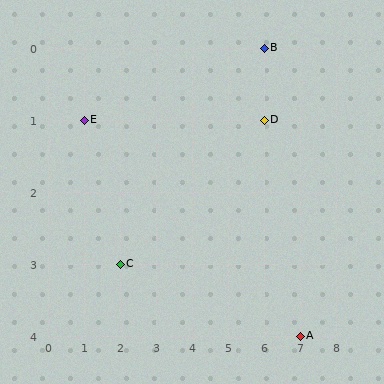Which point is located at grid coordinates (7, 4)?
Point A is at (7, 4).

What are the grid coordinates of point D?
Point D is at grid coordinates (6, 1).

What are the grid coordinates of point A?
Point A is at grid coordinates (7, 4).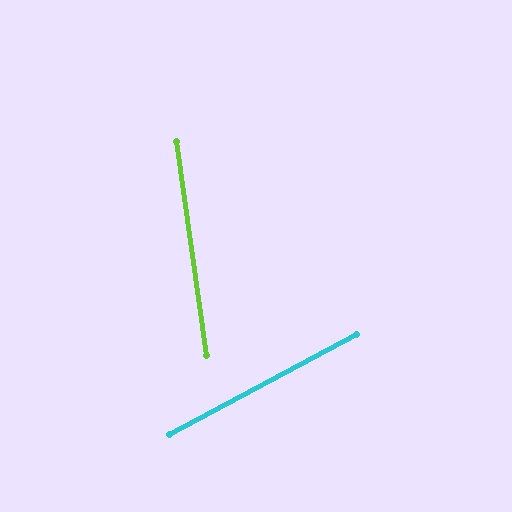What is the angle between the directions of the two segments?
Approximately 70 degrees.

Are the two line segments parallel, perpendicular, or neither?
Neither parallel nor perpendicular — they differ by about 70°.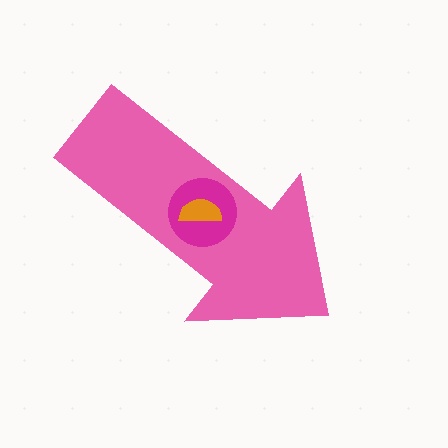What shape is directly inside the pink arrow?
The magenta circle.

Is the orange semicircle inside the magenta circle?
Yes.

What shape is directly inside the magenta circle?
The orange semicircle.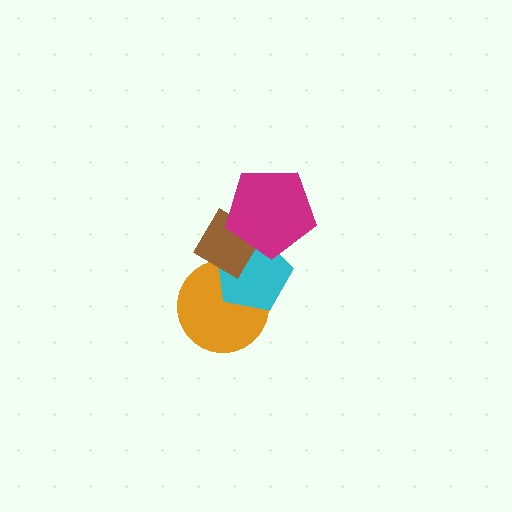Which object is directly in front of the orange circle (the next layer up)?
The cyan pentagon is directly in front of the orange circle.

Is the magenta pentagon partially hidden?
No, no other shape covers it.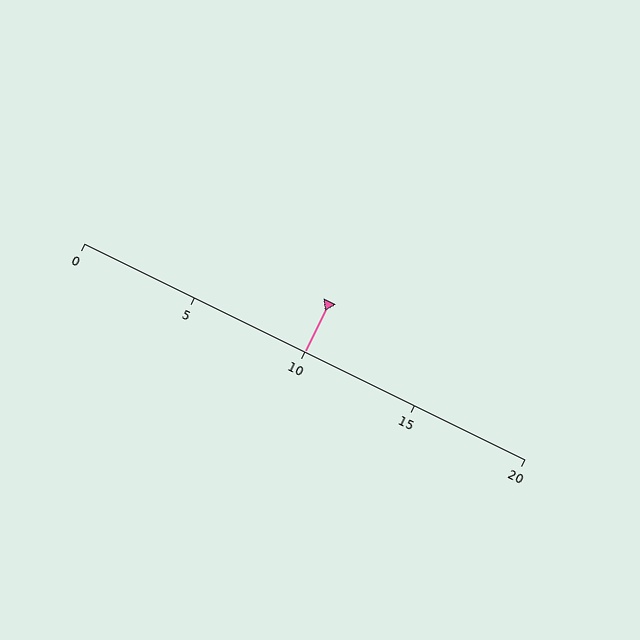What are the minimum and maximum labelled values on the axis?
The axis runs from 0 to 20.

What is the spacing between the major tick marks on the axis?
The major ticks are spaced 5 apart.